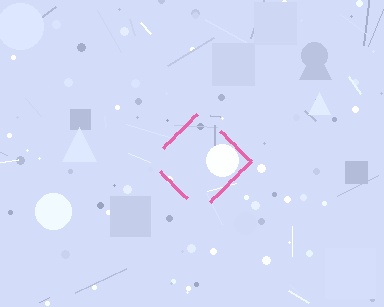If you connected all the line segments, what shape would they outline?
They would outline a diamond.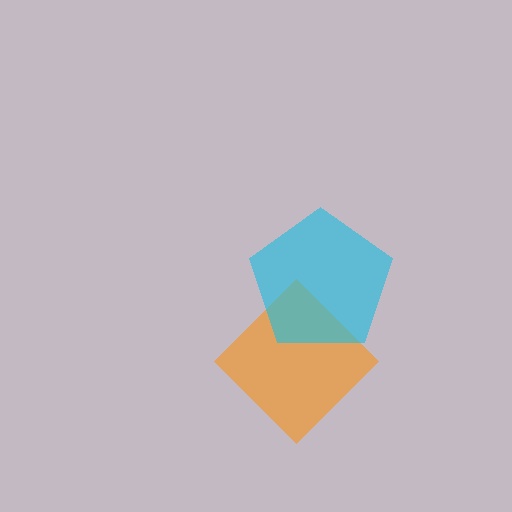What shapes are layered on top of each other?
The layered shapes are: an orange diamond, a cyan pentagon.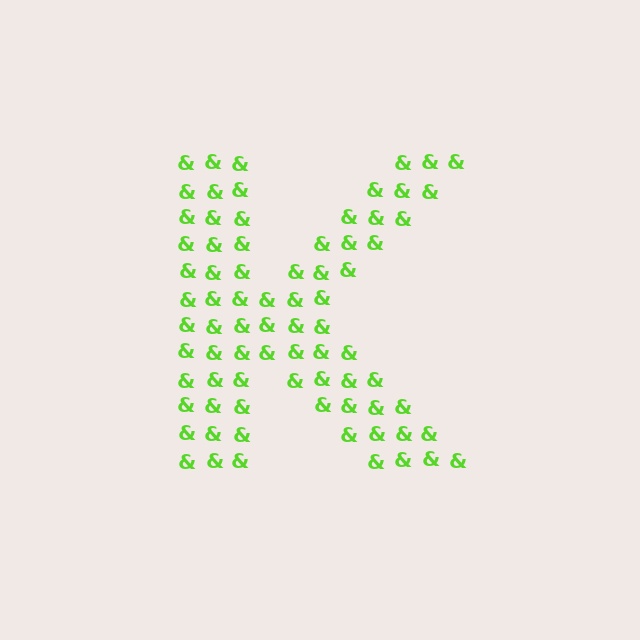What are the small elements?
The small elements are ampersands.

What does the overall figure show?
The overall figure shows the letter K.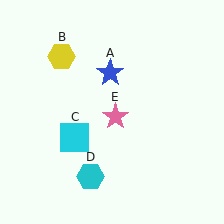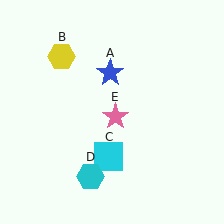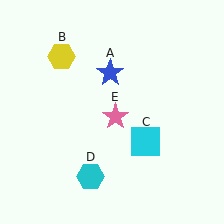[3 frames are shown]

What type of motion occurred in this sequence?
The cyan square (object C) rotated counterclockwise around the center of the scene.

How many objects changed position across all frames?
1 object changed position: cyan square (object C).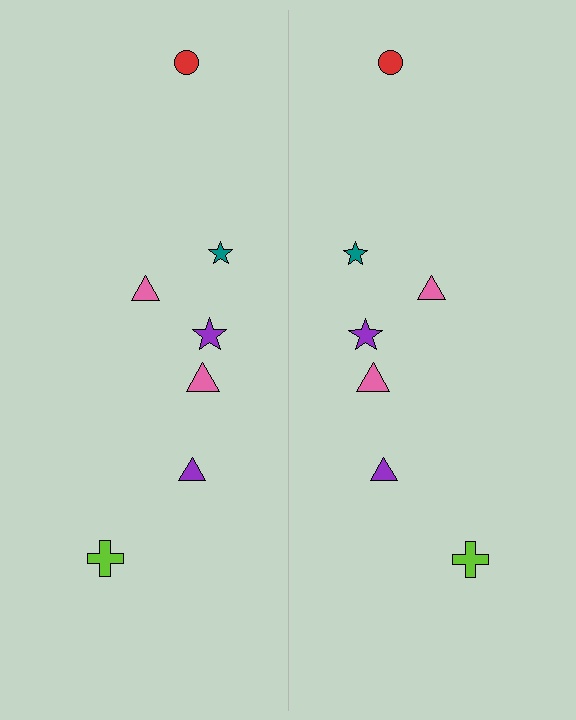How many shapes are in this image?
There are 14 shapes in this image.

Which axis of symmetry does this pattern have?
The pattern has a vertical axis of symmetry running through the center of the image.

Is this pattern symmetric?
Yes, this pattern has bilateral (reflection) symmetry.